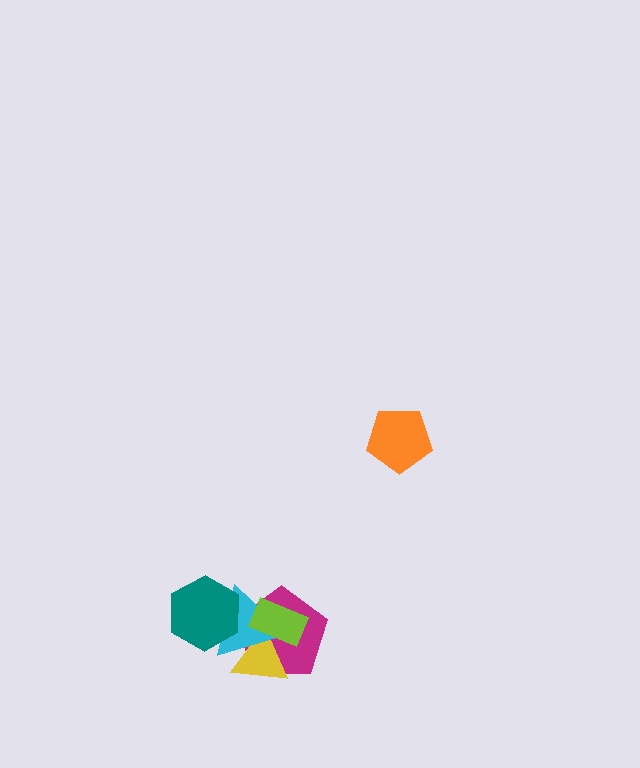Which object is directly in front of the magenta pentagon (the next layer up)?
The yellow triangle is directly in front of the magenta pentagon.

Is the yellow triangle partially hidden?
Yes, it is partially covered by another shape.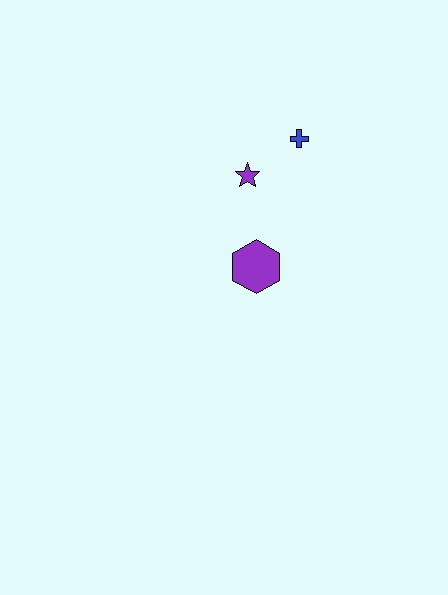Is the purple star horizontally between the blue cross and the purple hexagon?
No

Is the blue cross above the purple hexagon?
Yes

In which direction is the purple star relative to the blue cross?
The purple star is to the left of the blue cross.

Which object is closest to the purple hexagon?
The purple star is closest to the purple hexagon.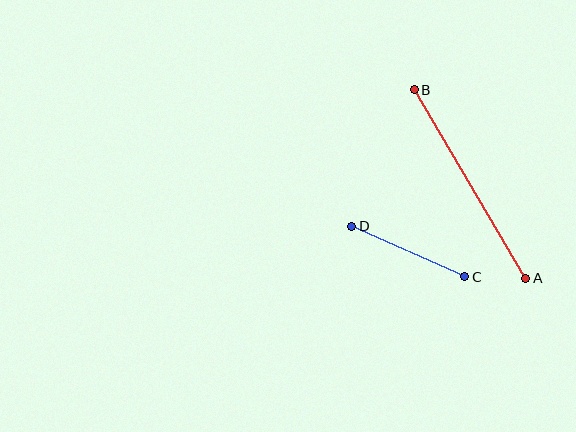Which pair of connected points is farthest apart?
Points A and B are farthest apart.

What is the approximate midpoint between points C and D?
The midpoint is at approximately (408, 252) pixels.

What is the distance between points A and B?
The distance is approximately 219 pixels.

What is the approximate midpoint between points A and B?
The midpoint is at approximately (470, 184) pixels.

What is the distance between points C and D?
The distance is approximately 124 pixels.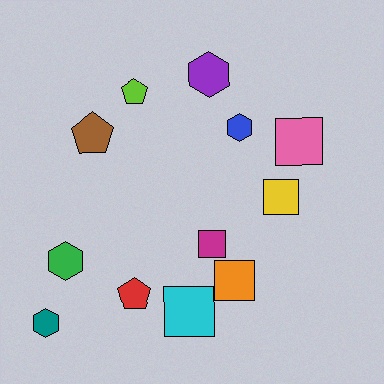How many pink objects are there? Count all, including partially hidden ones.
There is 1 pink object.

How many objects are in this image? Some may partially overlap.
There are 12 objects.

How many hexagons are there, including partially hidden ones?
There are 4 hexagons.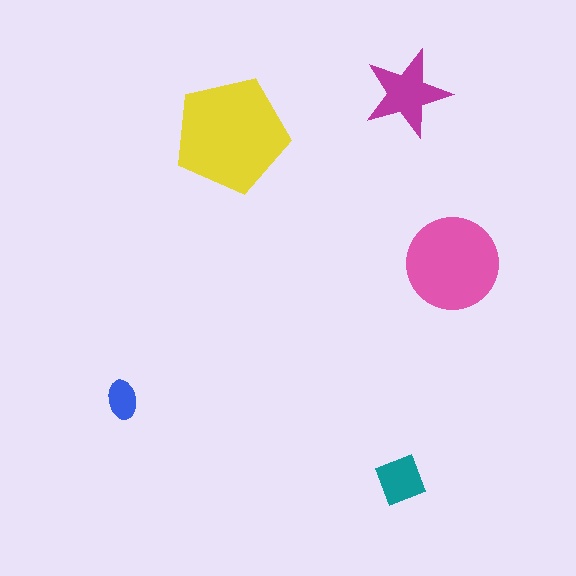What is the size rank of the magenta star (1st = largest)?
3rd.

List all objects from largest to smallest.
The yellow pentagon, the pink circle, the magenta star, the teal diamond, the blue ellipse.